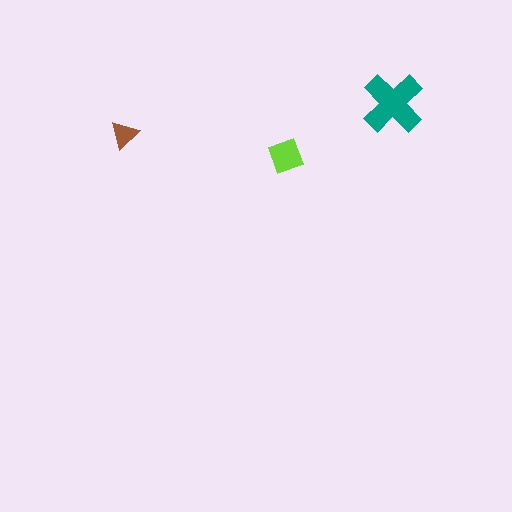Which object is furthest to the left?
The brown triangle is leftmost.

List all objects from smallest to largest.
The brown triangle, the lime diamond, the teal cross.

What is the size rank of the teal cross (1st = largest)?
1st.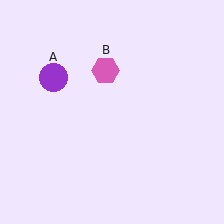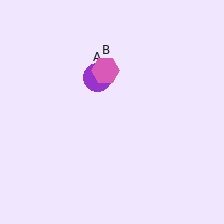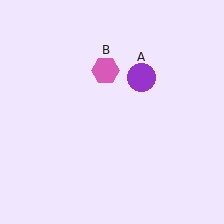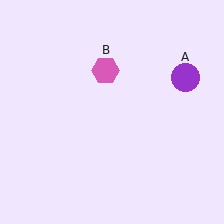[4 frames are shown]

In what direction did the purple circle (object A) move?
The purple circle (object A) moved right.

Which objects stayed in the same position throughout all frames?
Pink hexagon (object B) remained stationary.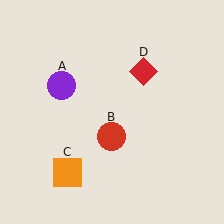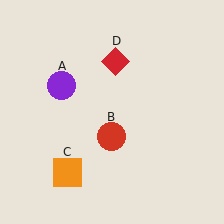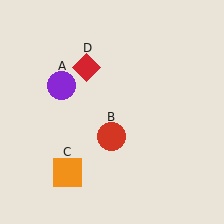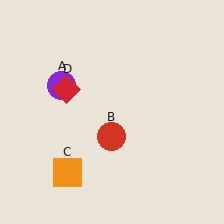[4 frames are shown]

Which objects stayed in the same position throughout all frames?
Purple circle (object A) and red circle (object B) and orange square (object C) remained stationary.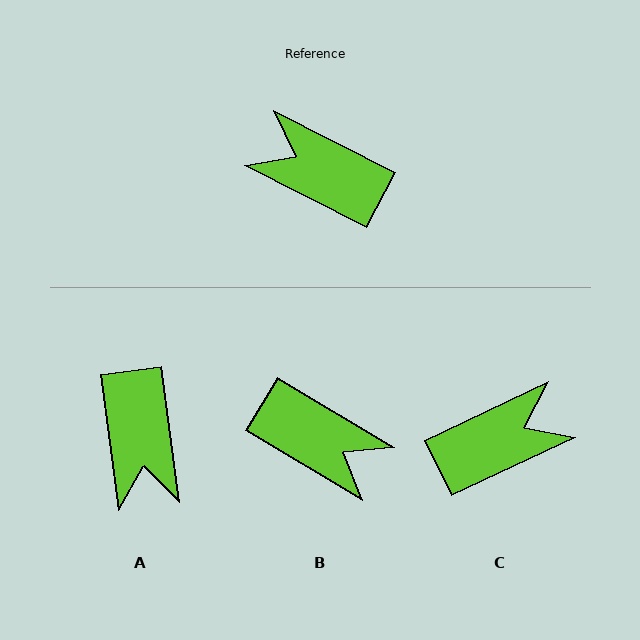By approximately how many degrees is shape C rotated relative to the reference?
Approximately 128 degrees clockwise.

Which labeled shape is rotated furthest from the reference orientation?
B, about 176 degrees away.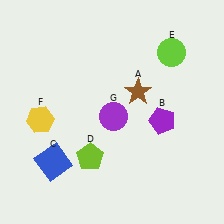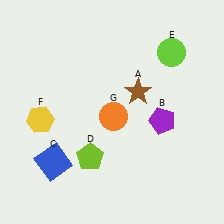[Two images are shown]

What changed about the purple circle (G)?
In Image 1, G is purple. In Image 2, it changed to orange.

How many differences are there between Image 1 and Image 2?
There is 1 difference between the two images.